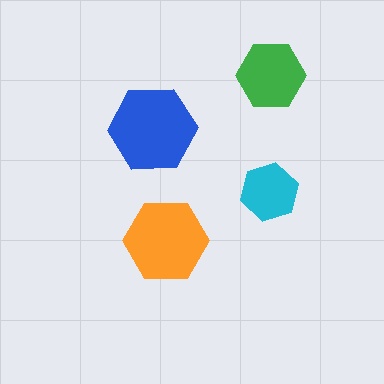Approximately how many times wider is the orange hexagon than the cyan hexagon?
About 1.5 times wider.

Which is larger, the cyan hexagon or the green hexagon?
The green one.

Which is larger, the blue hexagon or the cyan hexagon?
The blue one.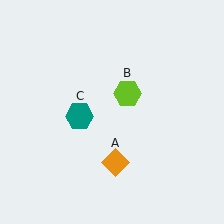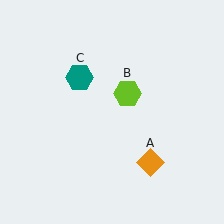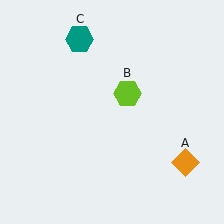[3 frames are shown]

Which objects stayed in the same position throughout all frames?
Lime hexagon (object B) remained stationary.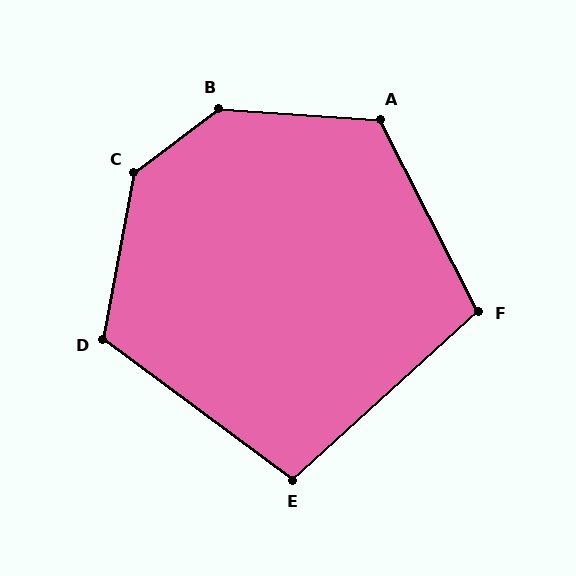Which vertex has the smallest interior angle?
E, at approximately 101 degrees.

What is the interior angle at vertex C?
Approximately 138 degrees (obtuse).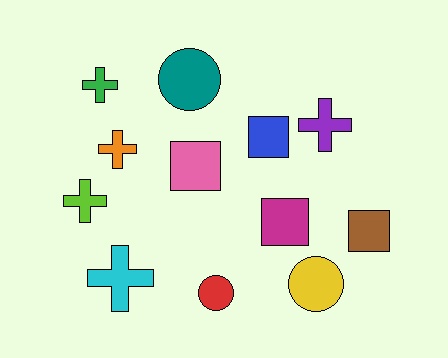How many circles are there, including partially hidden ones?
There are 3 circles.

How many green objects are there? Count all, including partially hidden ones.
There is 1 green object.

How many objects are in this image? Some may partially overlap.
There are 12 objects.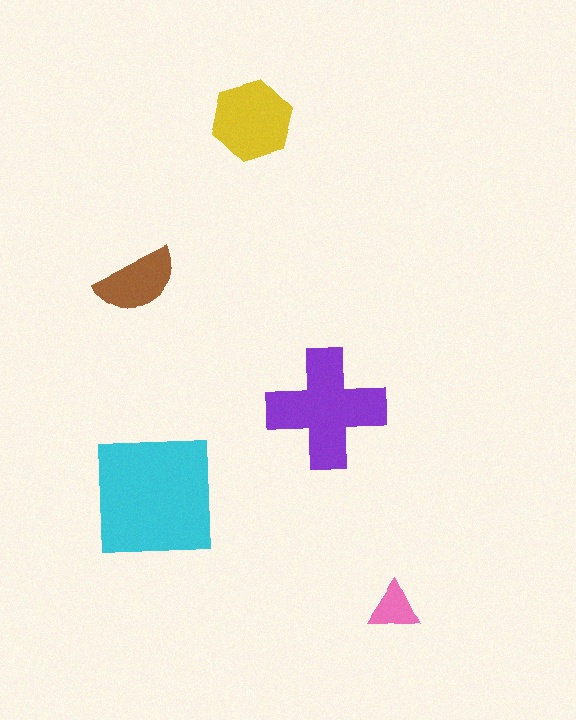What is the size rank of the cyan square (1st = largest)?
1st.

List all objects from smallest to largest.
The pink triangle, the brown semicircle, the yellow hexagon, the purple cross, the cyan square.